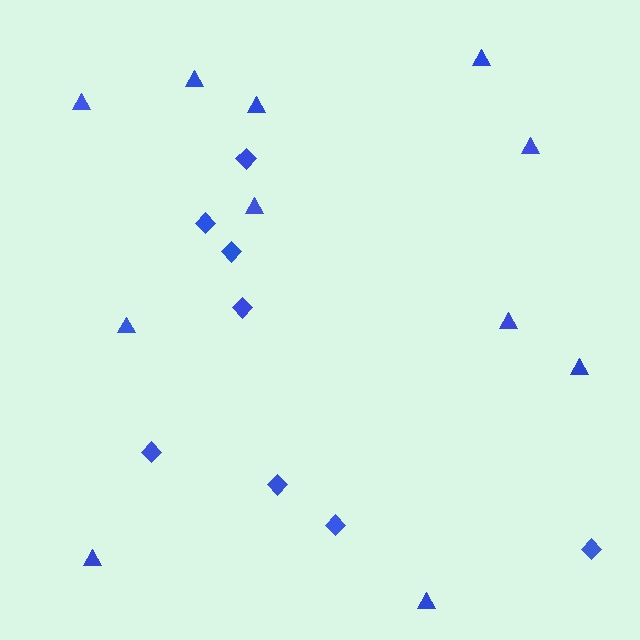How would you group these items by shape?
There are 2 groups: one group of diamonds (8) and one group of triangles (11).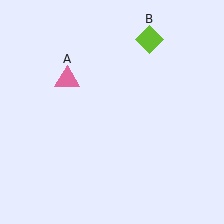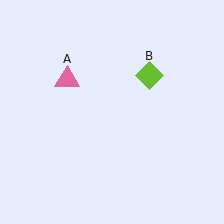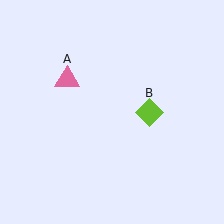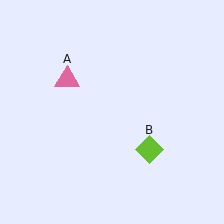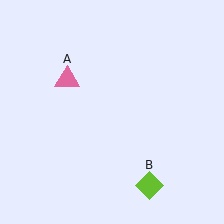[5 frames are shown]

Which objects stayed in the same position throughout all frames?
Pink triangle (object A) remained stationary.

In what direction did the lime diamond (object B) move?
The lime diamond (object B) moved down.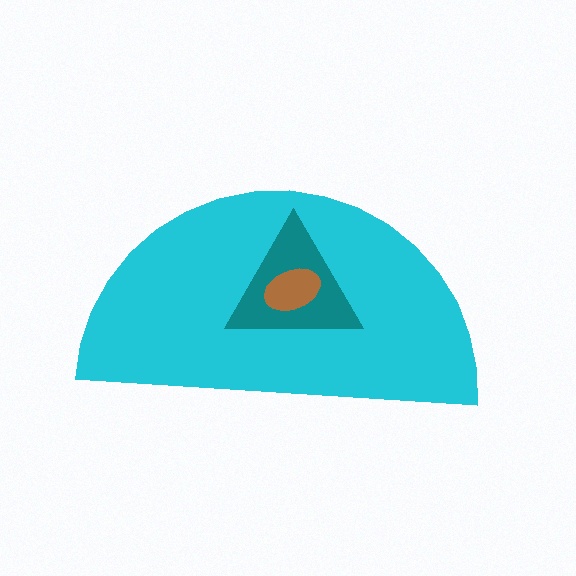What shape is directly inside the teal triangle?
The brown ellipse.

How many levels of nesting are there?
3.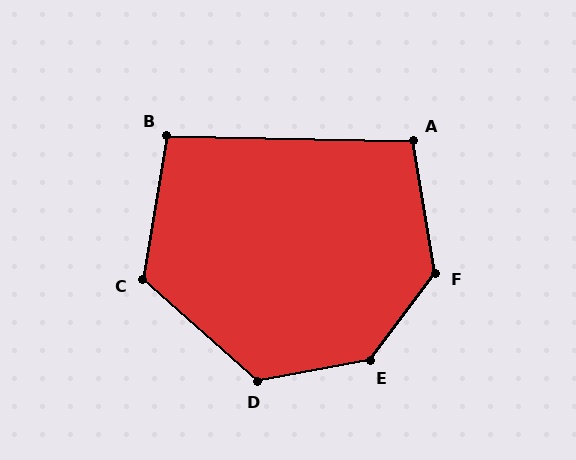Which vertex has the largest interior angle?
E, at approximately 138 degrees.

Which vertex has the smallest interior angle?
B, at approximately 98 degrees.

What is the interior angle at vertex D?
Approximately 128 degrees (obtuse).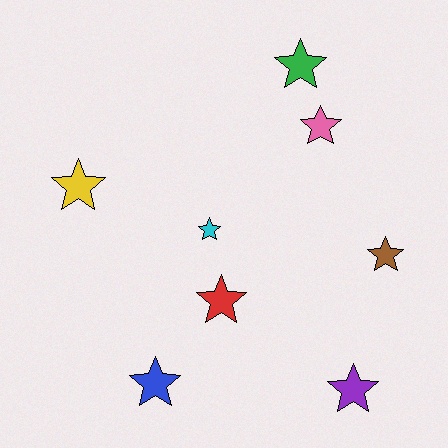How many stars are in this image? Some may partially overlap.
There are 8 stars.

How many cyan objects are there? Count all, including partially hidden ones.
There is 1 cyan object.